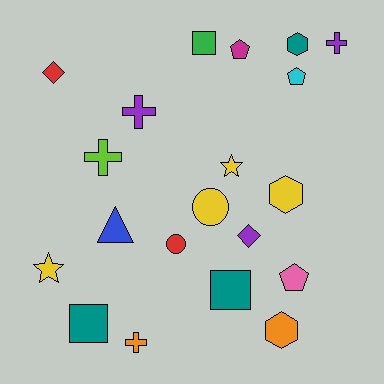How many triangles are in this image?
There is 1 triangle.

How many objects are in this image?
There are 20 objects.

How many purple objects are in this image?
There are 3 purple objects.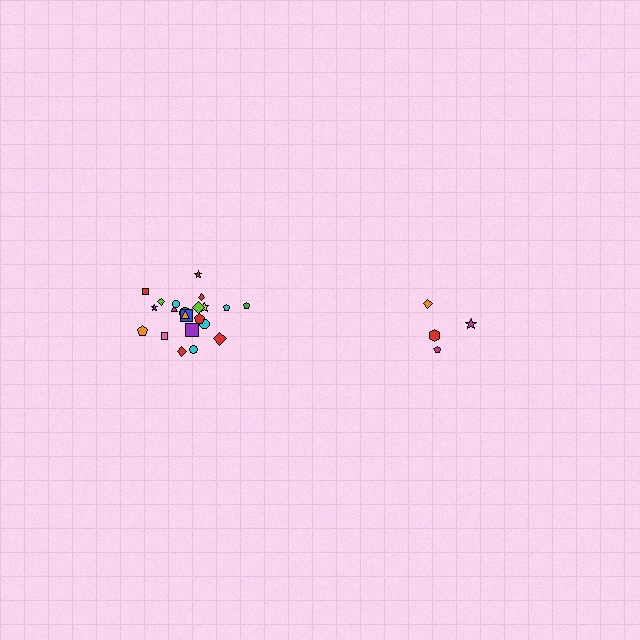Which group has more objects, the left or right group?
The left group.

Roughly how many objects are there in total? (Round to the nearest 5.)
Roughly 25 objects in total.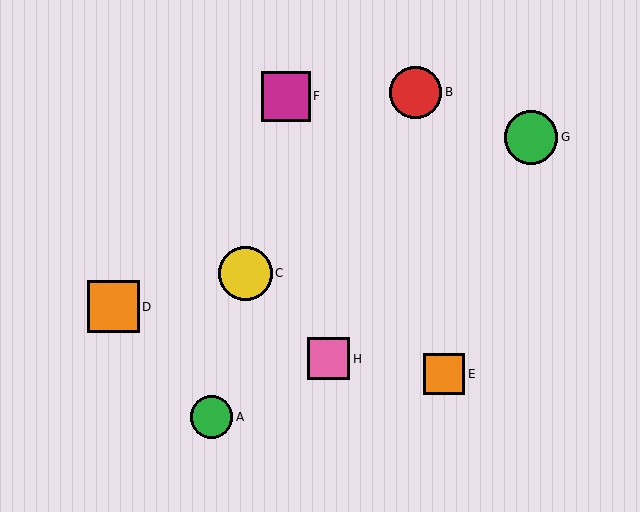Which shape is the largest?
The yellow circle (labeled C) is the largest.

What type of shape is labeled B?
Shape B is a red circle.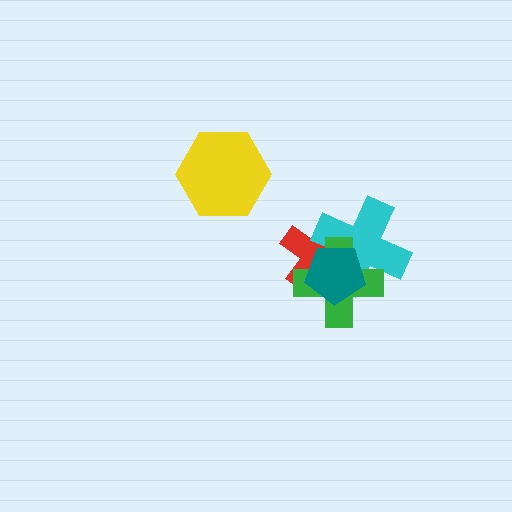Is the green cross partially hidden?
Yes, it is partially covered by another shape.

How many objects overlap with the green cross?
3 objects overlap with the green cross.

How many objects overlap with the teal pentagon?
3 objects overlap with the teal pentagon.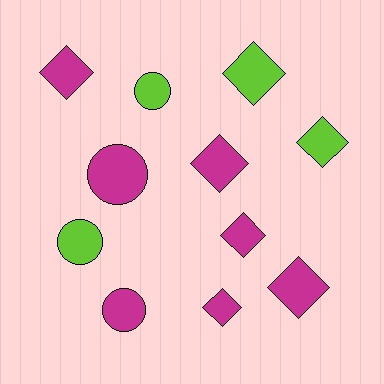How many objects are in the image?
There are 11 objects.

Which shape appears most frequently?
Diamond, with 7 objects.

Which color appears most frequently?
Magenta, with 7 objects.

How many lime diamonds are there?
There are 2 lime diamonds.